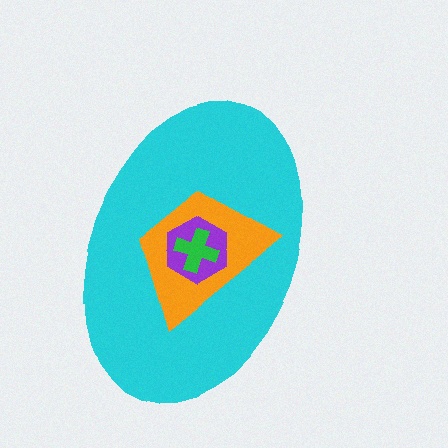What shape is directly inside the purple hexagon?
The green cross.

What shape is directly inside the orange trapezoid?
The purple hexagon.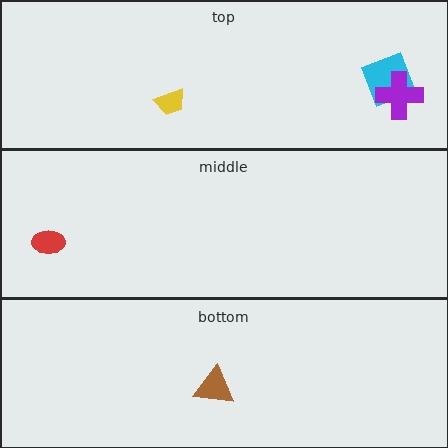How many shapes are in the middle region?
1.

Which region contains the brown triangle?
The bottom region.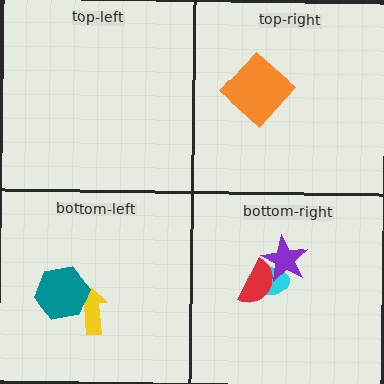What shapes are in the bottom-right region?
The cyan ellipse, the purple star, the red semicircle.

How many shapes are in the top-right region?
1.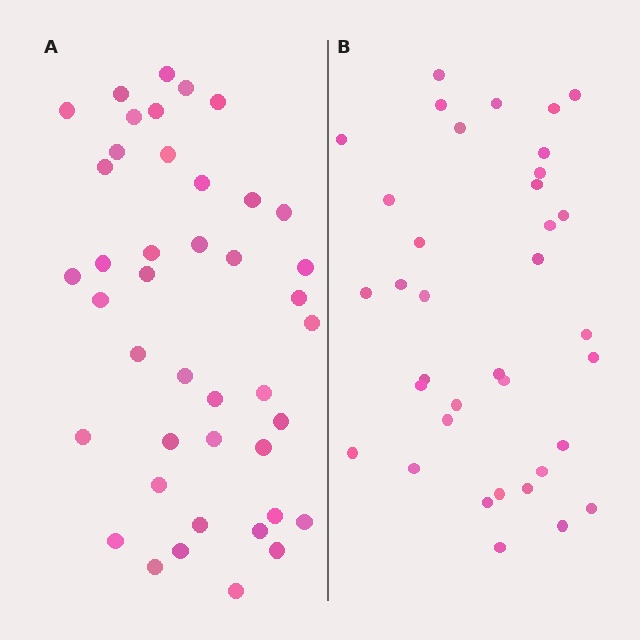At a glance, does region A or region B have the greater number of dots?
Region A (the left region) has more dots.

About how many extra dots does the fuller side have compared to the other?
Region A has about 6 more dots than region B.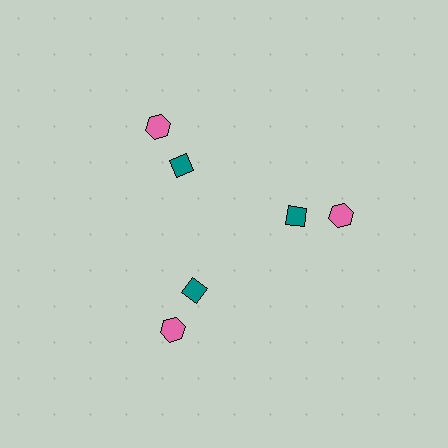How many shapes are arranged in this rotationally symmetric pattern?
There are 6 shapes, arranged in 3 groups of 2.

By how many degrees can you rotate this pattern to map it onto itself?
The pattern maps onto itself every 120 degrees of rotation.